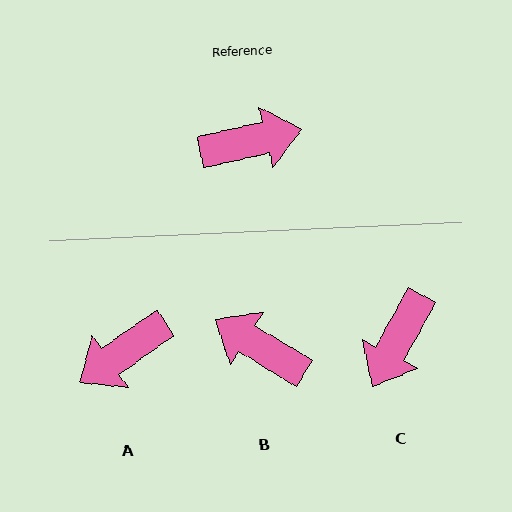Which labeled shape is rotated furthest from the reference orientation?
A, about 158 degrees away.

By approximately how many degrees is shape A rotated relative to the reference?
Approximately 158 degrees clockwise.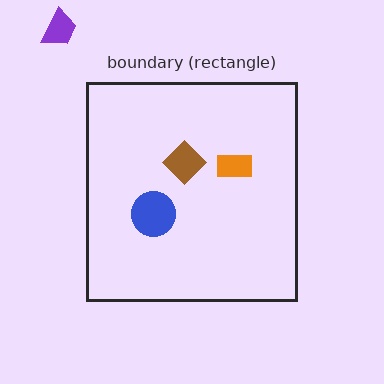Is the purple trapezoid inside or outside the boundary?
Outside.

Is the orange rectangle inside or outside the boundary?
Inside.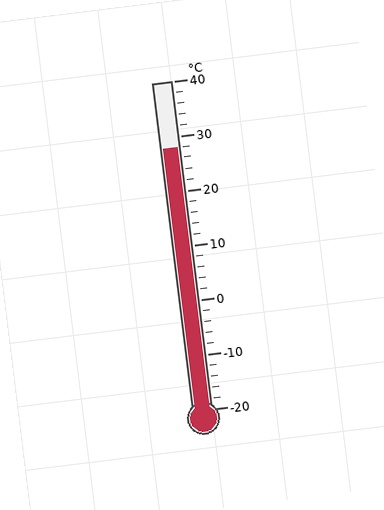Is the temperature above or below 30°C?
The temperature is below 30°C.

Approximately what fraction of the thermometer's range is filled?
The thermometer is filled to approximately 80% of its range.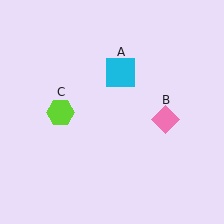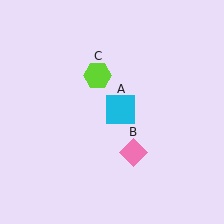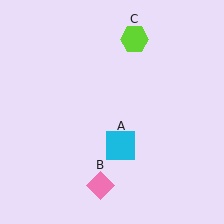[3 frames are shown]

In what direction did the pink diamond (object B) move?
The pink diamond (object B) moved down and to the left.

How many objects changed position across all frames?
3 objects changed position: cyan square (object A), pink diamond (object B), lime hexagon (object C).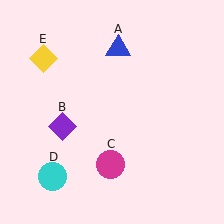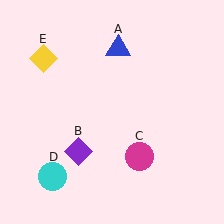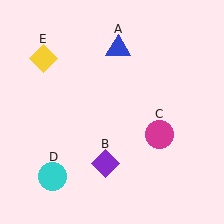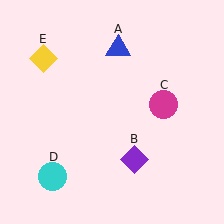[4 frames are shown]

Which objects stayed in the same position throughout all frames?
Blue triangle (object A) and cyan circle (object D) and yellow diamond (object E) remained stationary.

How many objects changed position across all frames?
2 objects changed position: purple diamond (object B), magenta circle (object C).